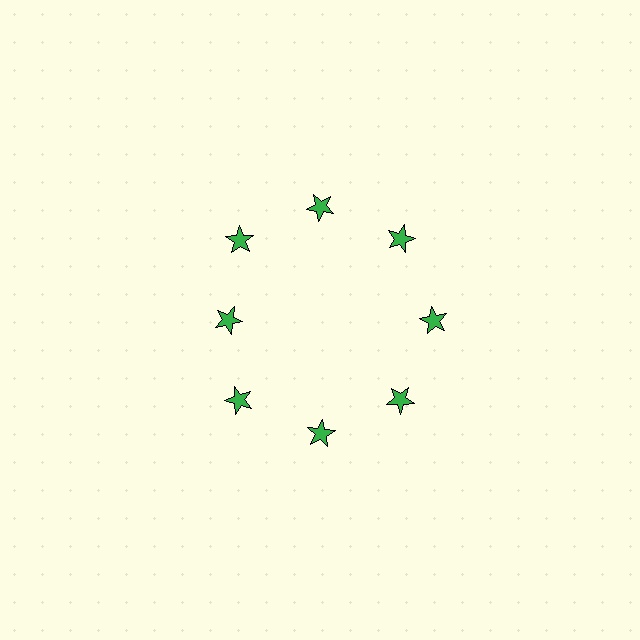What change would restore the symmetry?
The symmetry would be restored by moving it outward, back onto the ring so that all 8 stars sit at equal angles and equal distance from the center.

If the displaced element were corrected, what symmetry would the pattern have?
It would have 8-fold rotational symmetry — the pattern would map onto itself every 45 degrees.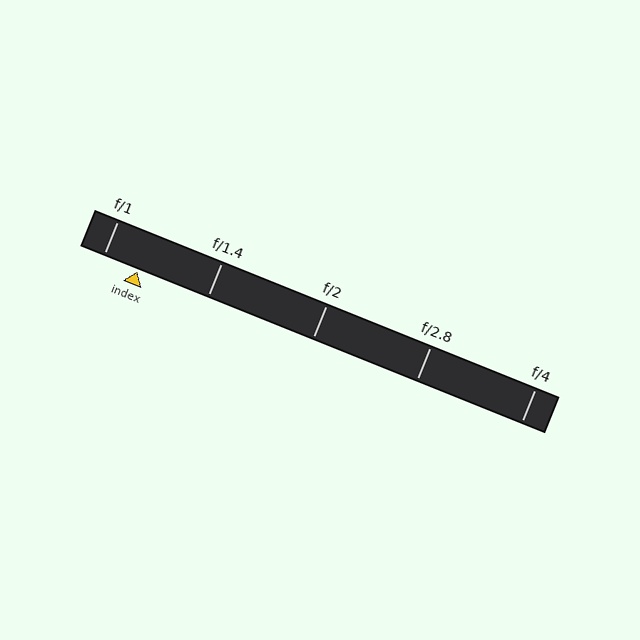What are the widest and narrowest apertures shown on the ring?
The widest aperture shown is f/1 and the narrowest is f/4.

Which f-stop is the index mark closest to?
The index mark is closest to f/1.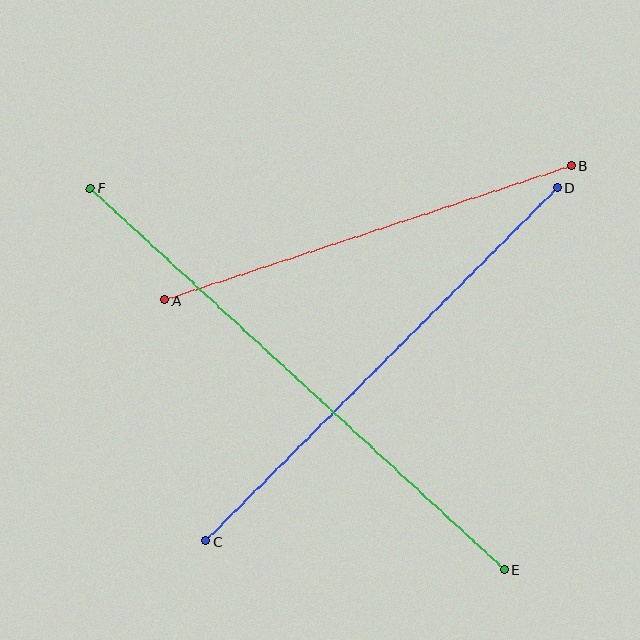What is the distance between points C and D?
The distance is approximately 498 pixels.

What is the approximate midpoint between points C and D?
The midpoint is at approximately (381, 364) pixels.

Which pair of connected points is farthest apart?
Points E and F are farthest apart.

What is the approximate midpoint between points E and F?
The midpoint is at approximately (297, 379) pixels.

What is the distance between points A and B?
The distance is approximately 428 pixels.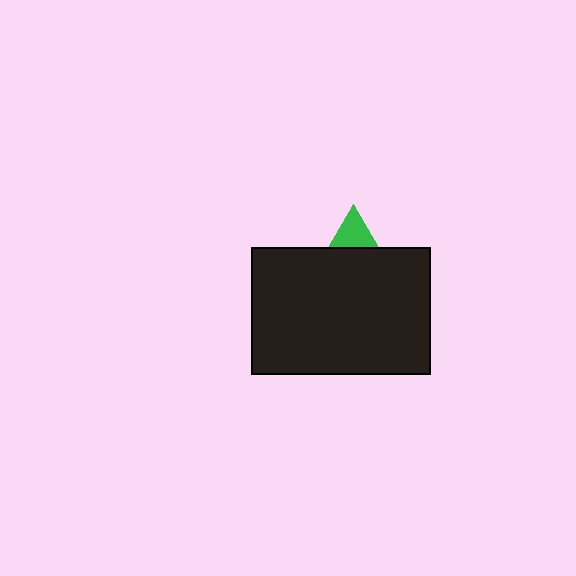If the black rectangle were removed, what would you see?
You would see the complete green triangle.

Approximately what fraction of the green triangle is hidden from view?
Roughly 70% of the green triangle is hidden behind the black rectangle.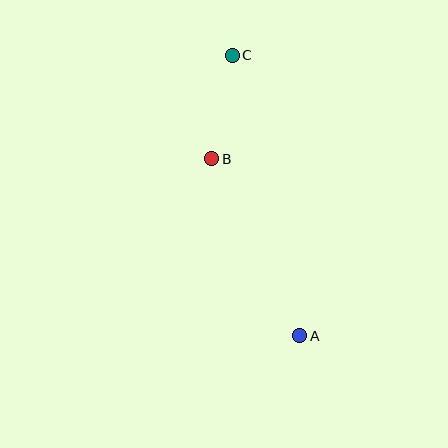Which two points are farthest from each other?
Points A and C are farthest from each other.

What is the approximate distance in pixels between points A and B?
The distance between A and B is approximately 197 pixels.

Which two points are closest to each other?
Points B and C are closest to each other.